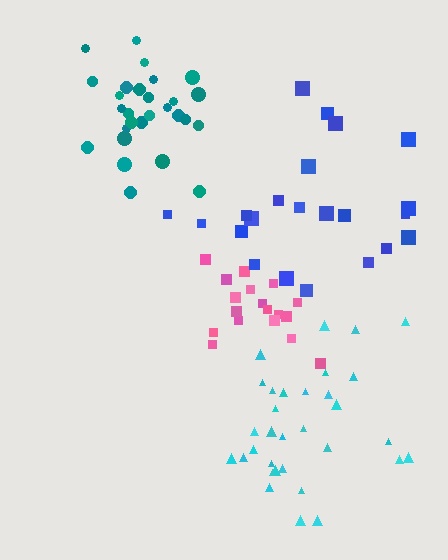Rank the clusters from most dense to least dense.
pink, teal, cyan, blue.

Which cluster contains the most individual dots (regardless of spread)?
Cyan (32).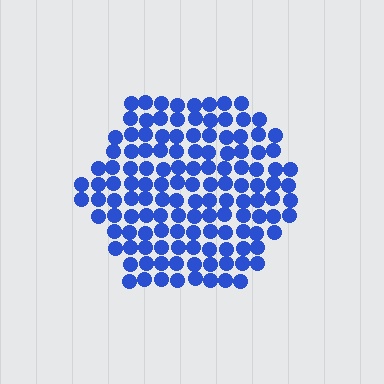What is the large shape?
The large shape is a hexagon.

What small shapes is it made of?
It is made of small circles.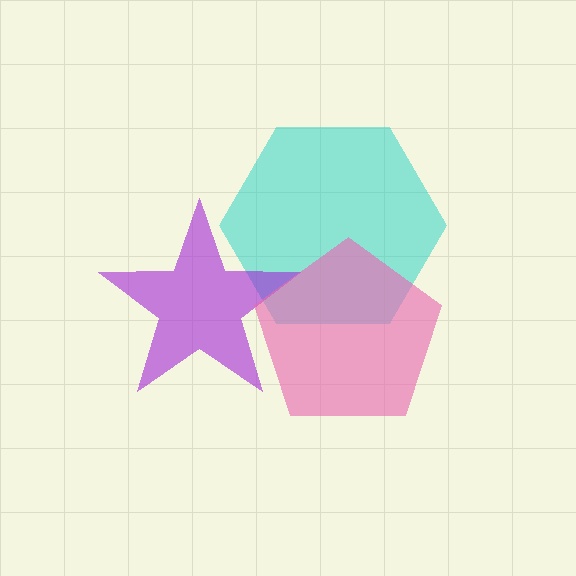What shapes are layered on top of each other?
The layered shapes are: a cyan hexagon, a purple star, a pink pentagon.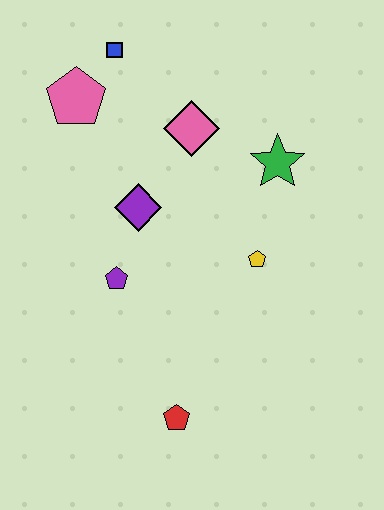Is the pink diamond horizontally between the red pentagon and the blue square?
No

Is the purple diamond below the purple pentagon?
No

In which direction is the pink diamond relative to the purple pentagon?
The pink diamond is above the purple pentagon.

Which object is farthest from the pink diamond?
The red pentagon is farthest from the pink diamond.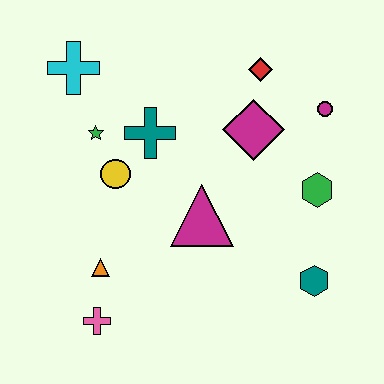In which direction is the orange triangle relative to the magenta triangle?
The orange triangle is to the left of the magenta triangle.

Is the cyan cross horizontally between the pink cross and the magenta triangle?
No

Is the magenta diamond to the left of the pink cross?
No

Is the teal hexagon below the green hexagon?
Yes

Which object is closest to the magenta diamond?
The red diamond is closest to the magenta diamond.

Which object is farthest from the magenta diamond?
The pink cross is farthest from the magenta diamond.